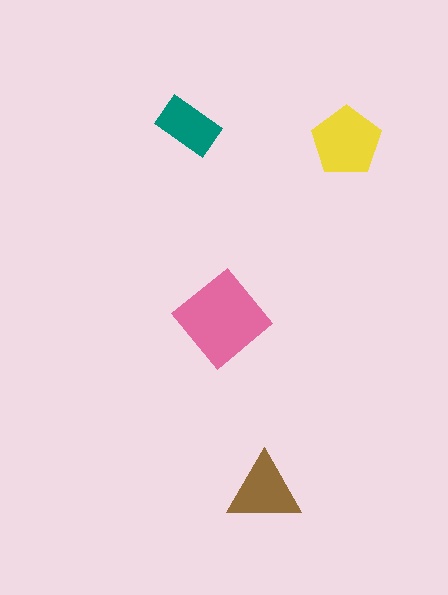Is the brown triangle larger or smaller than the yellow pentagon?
Smaller.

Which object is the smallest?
The teal rectangle.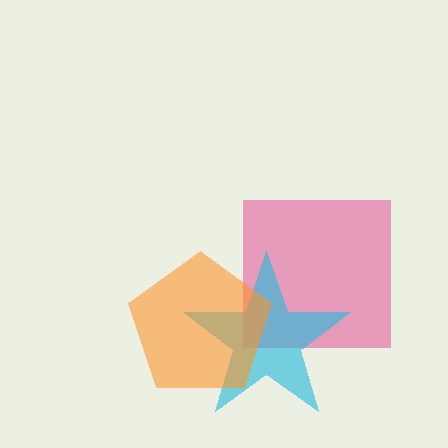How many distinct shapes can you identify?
There are 3 distinct shapes: a pink square, a cyan star, an orange pentagon.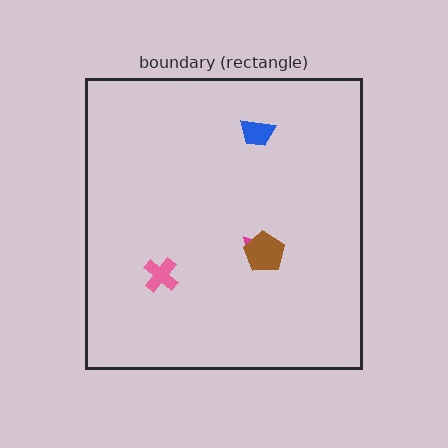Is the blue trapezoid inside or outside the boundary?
Inside.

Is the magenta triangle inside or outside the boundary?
Inside.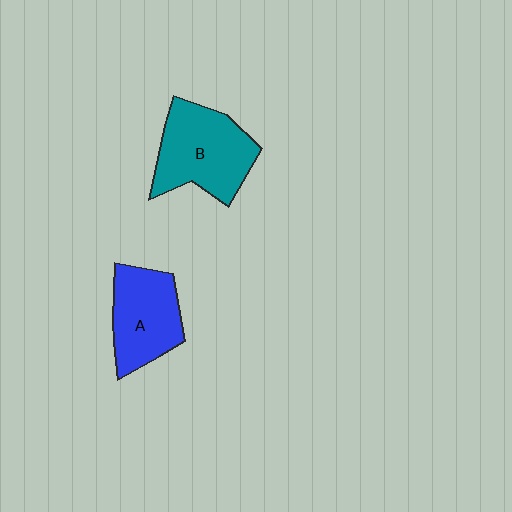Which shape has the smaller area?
Shape A (blue).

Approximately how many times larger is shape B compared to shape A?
Approximately 1.2 times.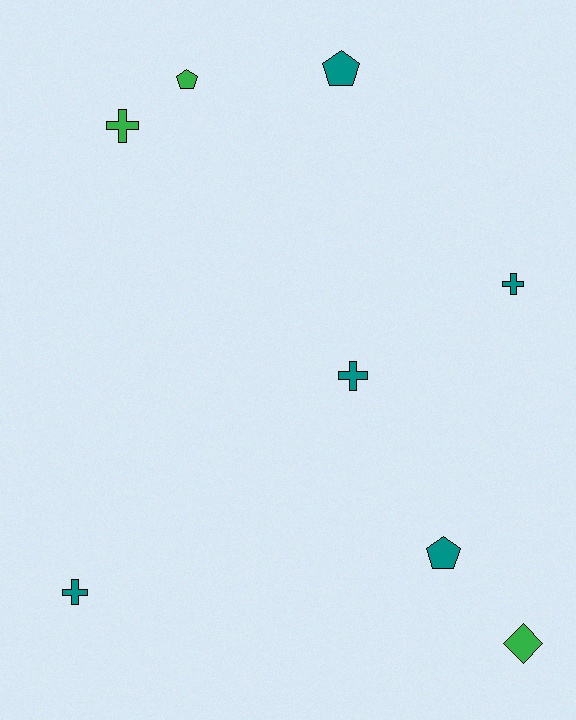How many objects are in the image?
There are 8 objects.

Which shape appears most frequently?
Cross, with 4 objects.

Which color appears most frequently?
Teal, with 5 objects.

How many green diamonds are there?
There is 1 green diamond.